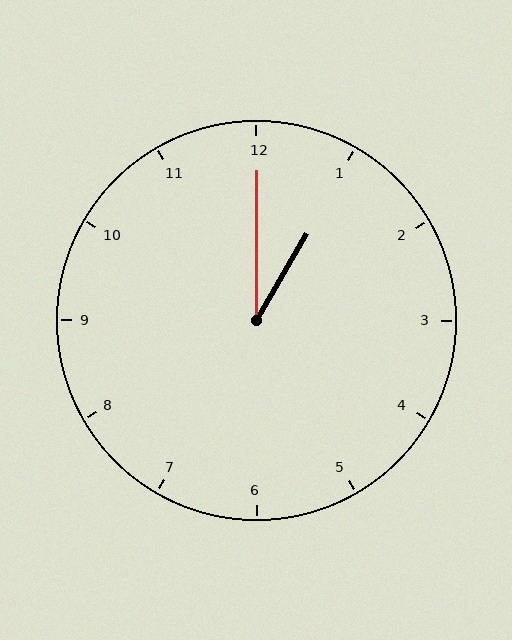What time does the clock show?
1:00.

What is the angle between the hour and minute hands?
Approximately 30 degrees.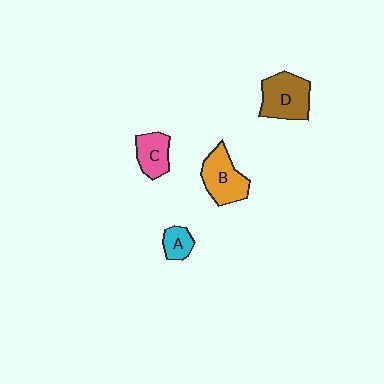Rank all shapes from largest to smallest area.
From largest to smallest: D (brown), B (orange), C (pink), A (cyan).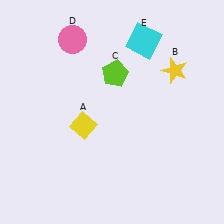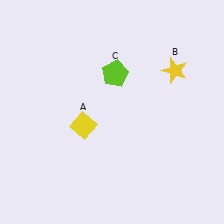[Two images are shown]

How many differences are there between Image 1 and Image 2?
There are 2 differences between the two images.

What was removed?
The pink circle (D), the cyan square (E) were removed in Image 2.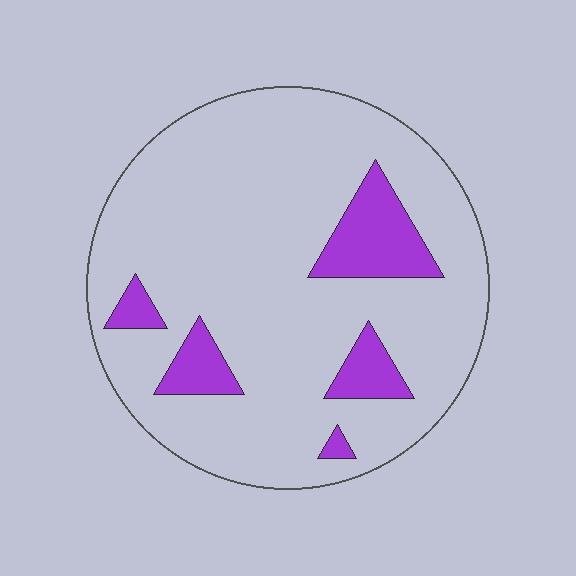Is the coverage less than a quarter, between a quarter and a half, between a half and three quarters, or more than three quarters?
Less than a quarter.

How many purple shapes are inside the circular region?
5.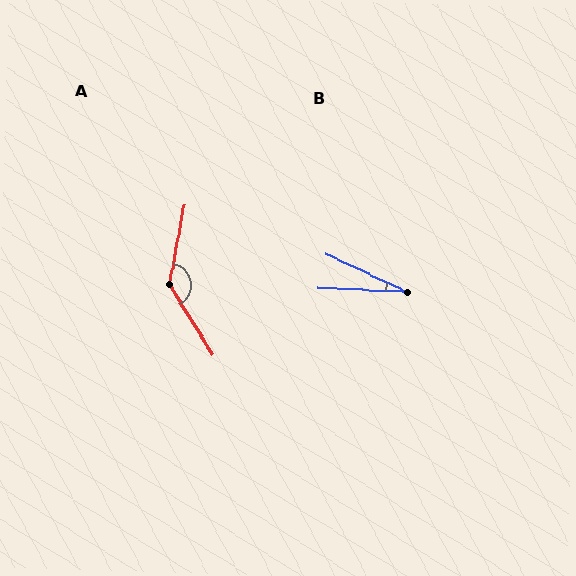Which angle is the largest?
A, at approximately 138 degrees.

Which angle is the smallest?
B, at approximately 23 degrees.